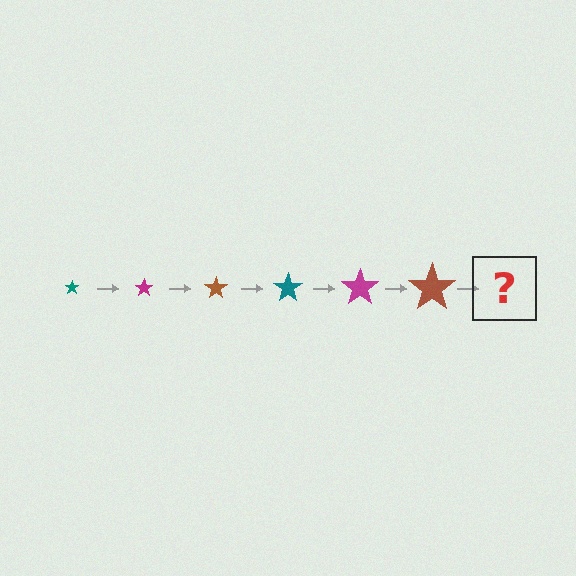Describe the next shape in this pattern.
It should be a teal star, larger than the previous one.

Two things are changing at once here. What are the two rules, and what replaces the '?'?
The two rules are that the star grows larger each step and the color cycles through teal, magenta, and brown. The '?' should be a teal star, larger than the previous one.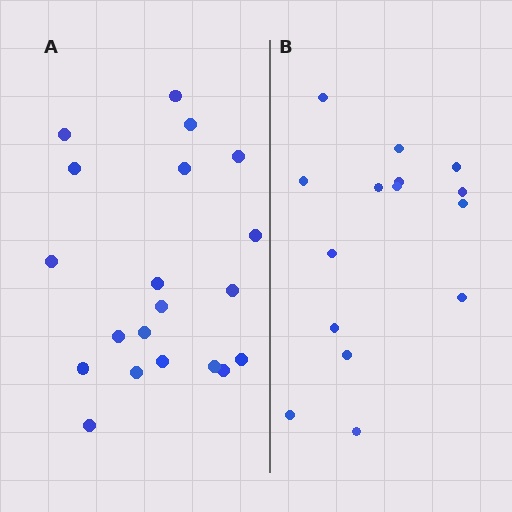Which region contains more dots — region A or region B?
Region A (the left region) has more dots.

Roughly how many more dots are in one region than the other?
Region A has about 5 more dots than region B.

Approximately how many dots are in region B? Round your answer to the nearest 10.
About 20 dots. (The exact count is 15, which rounds to 20.)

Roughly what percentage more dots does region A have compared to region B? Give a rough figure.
About 35% more.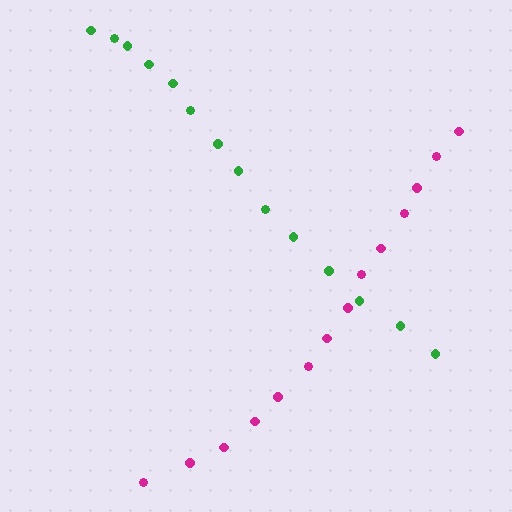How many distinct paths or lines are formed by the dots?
There are 2 distinct paths.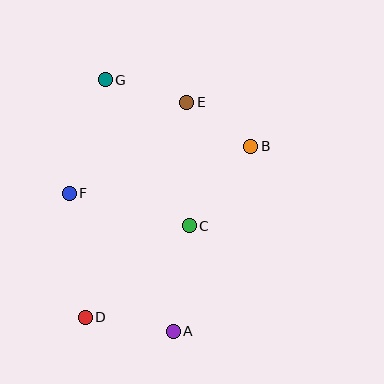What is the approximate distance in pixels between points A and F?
The distance between A and F is approximately 173 pixels.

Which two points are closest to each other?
Points B and E are closest to each other.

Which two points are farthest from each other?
Points A and G are farthest from each other.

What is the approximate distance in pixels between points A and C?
The distance between A and C is approximately 106 pixels.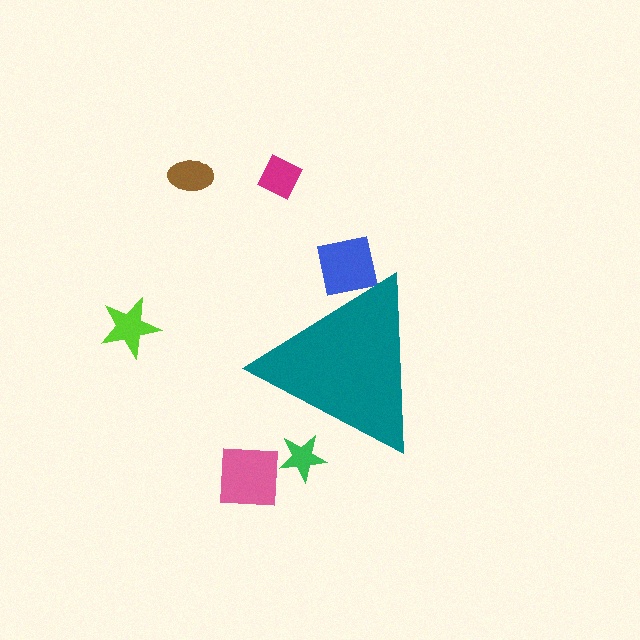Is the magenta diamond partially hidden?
No, the magenta diamond is fully visible.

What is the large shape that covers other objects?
A teal triangle.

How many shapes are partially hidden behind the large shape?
2 shapes are partially hidden.